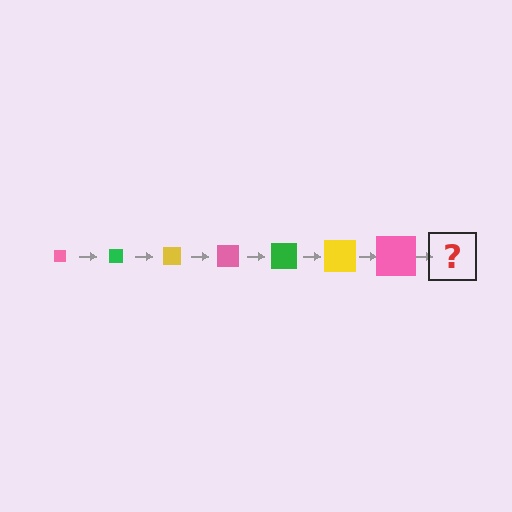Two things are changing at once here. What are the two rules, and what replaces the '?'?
The two rules are that the square grows larger each step and the color cycles through pink, green, and yellow. The '?' should be a green square, larger than the previous one.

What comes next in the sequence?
The next element should be a green square, larger than the previous one.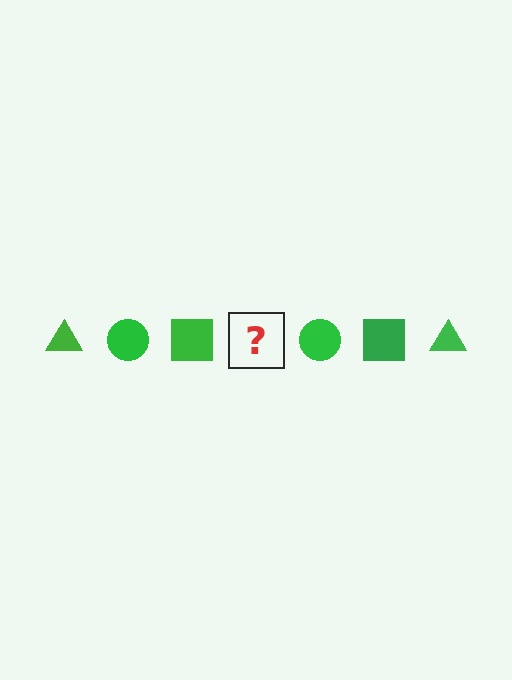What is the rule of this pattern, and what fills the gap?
The rule is that the pattern cycles through triangle, circle, square shapes in green. The gap should be filled with a green triangle.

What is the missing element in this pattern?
The missing element is a green triangle.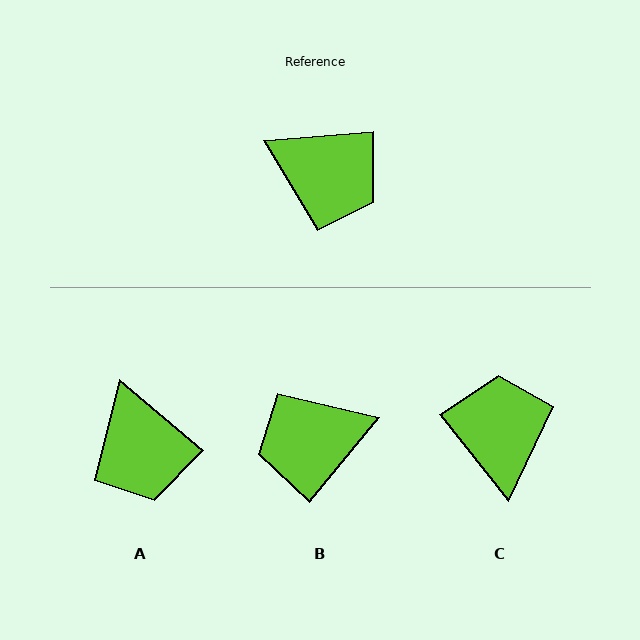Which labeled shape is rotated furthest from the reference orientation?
B, about 134 degrees away.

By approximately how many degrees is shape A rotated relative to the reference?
Approximately 45 degrees clockwise.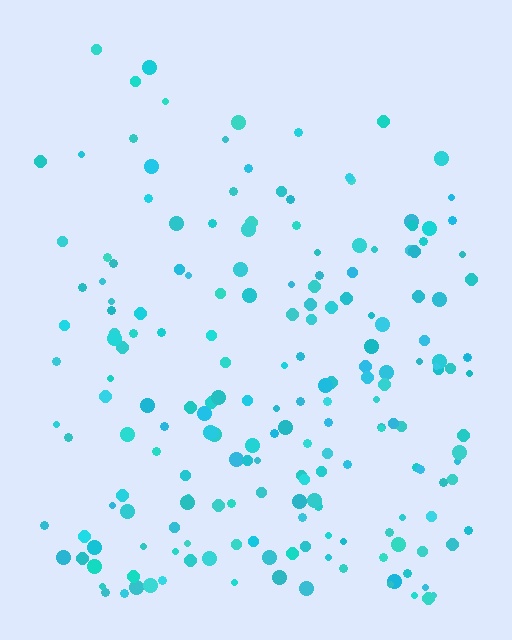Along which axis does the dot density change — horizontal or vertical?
Vertical.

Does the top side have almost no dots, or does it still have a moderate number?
Still a moderate number, just noticeably fewer than the bottom.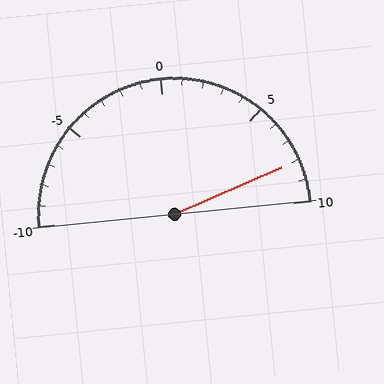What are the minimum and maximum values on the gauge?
The gauge ranges from -10 to 10.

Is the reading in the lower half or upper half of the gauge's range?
The reading is in the upper half of the range (-10 to 10).